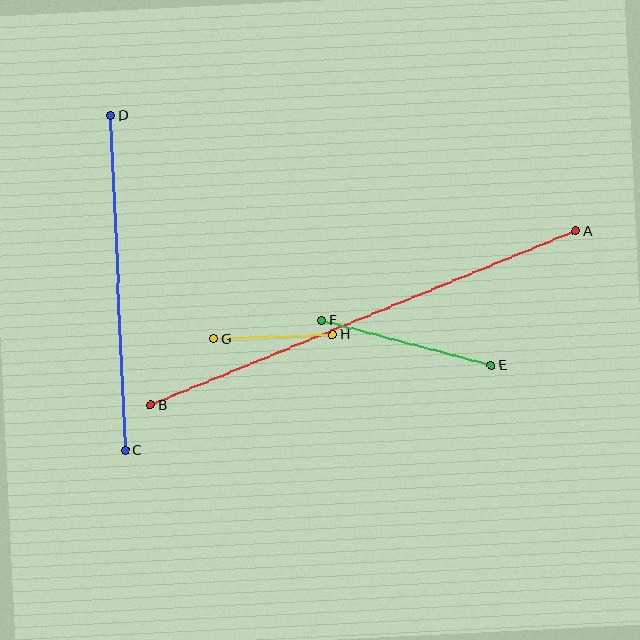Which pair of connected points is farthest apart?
Points A and B are farthest apart.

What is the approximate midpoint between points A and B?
The midpoint is at approximately (363, 318) pixels.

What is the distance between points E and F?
The distance is approximately 175 pixels.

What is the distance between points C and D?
The distance is approximately 335 pixels.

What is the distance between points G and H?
The distance is approximately 119 pixels.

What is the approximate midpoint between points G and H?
The midpoint is at approximately (273, 337) pixels.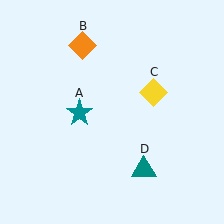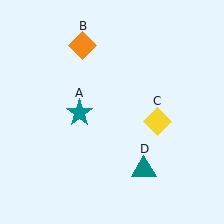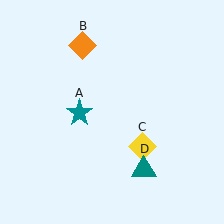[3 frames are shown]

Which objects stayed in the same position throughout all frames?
Teal star (object A) and orange diamond (object B) and teal triangle (object D) remained stationary.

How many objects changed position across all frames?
1 object changed position: yellow diamond (object C).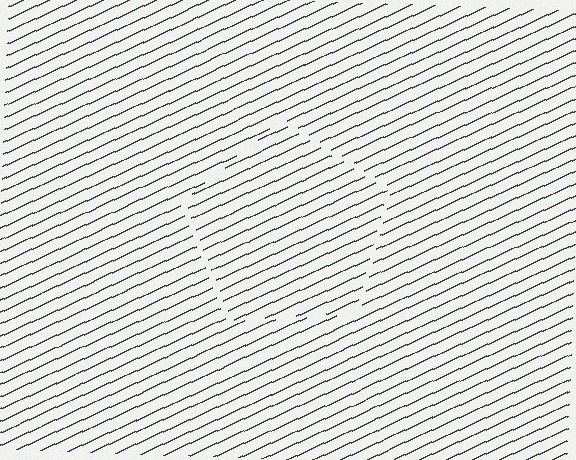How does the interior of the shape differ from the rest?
The interior of the shape contains the same grating, shifted by half a period — the contour is defined by the phase discontinuity where line-ends from the inner and outer gratings abut.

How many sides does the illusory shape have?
5 sides — the line-ends trace a pentagon.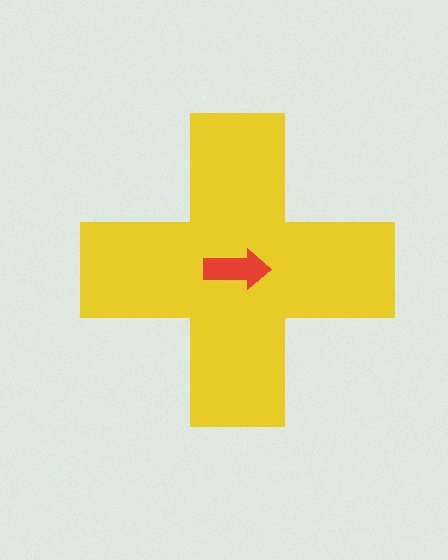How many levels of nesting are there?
2.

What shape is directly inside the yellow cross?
The red arrow.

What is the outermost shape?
The yellow cross.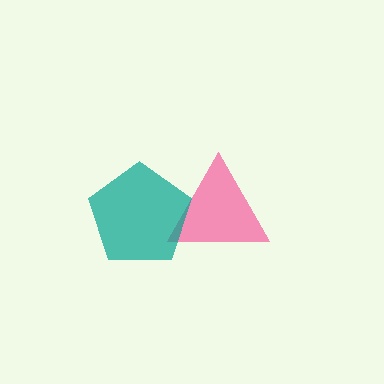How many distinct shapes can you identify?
There are 2 distinct shapes: a pink triangle, a teal pentagon.